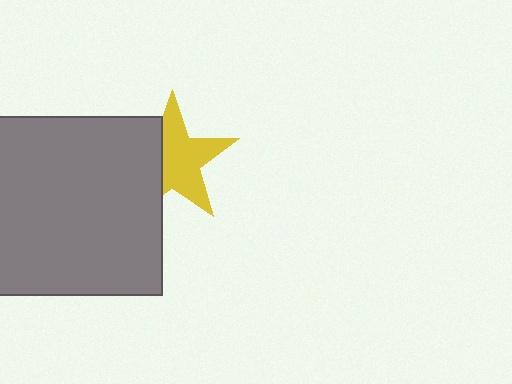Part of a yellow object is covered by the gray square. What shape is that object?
It is a star.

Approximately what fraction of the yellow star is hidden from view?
Roughly 37% of the yellow star is hidden behind the gray square.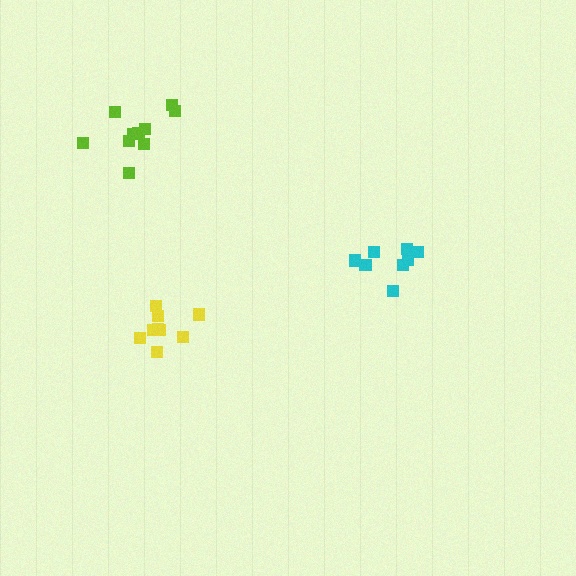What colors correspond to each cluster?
The clusters are colored: cyan, lime, yellow.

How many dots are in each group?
Group 1: 8 dots, Group 2: 10 dots, Group 3: 9 dots (27 total).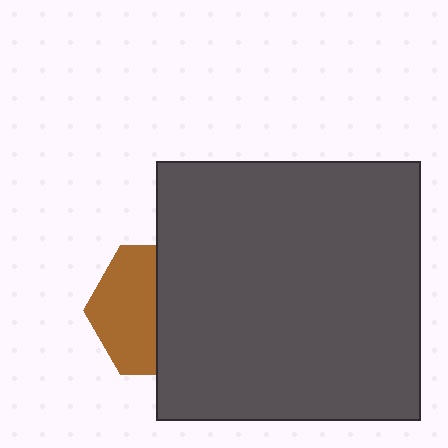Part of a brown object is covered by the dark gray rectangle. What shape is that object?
It is a hexagon.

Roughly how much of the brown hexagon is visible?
About half of it is visible (roughly 48%).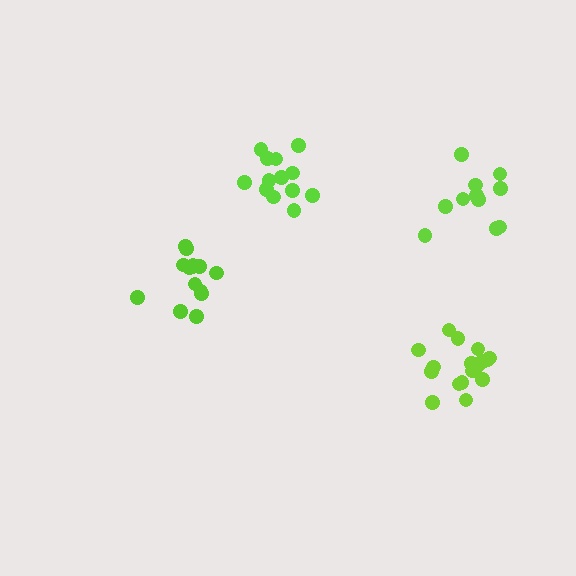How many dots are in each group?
Group 1: 14 dots, Group 2: 13 dots, Group 3: 17 dots, Group 4: 11 dots (55 total).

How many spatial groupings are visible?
There are 4 spatial groupings.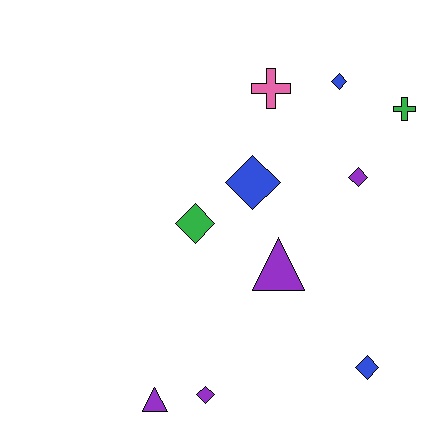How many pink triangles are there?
There are no pink triangles.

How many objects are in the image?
There are 10 objects.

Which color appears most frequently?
Purple, with 4 objects.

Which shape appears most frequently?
Diamond, with 6 objects.